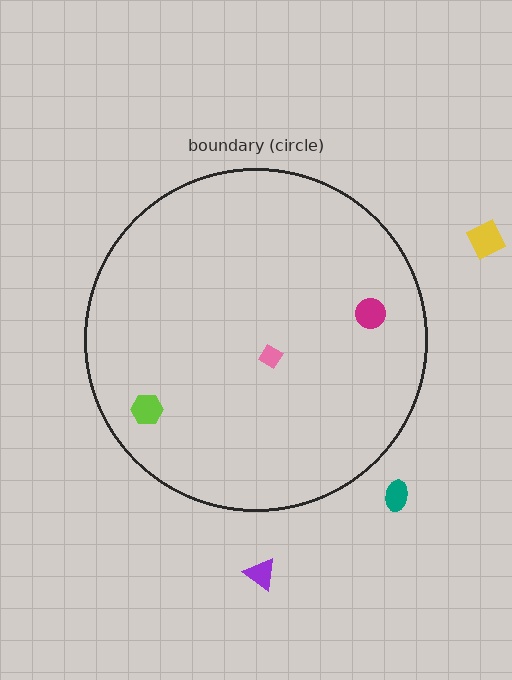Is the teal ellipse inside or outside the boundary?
Outside.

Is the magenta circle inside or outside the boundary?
Inside.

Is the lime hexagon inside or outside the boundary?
Inside.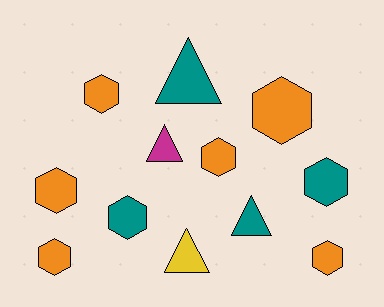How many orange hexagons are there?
There are 6 orange hexagons.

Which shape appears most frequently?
Hexagon, with 8 objects.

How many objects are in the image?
There are 12 objects.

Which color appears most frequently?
Orange, with 6 objects.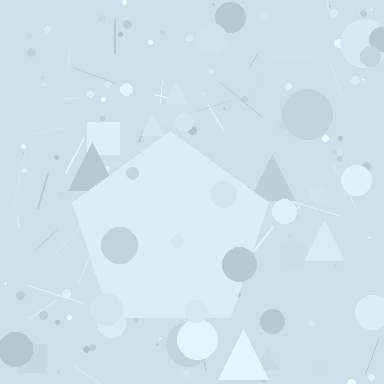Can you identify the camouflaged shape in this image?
The camouflaged shape is a pentagon.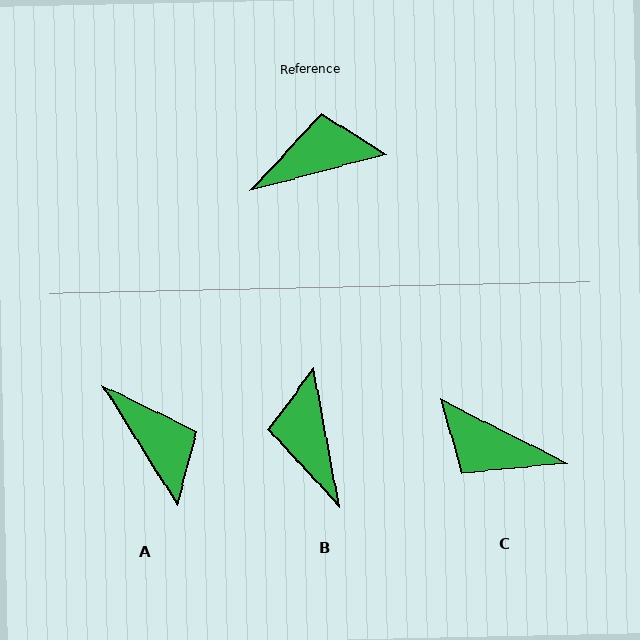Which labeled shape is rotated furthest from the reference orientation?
C, about 138 degrees away.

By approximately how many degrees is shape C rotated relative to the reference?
Approximately 138 degrees counter-clockwise.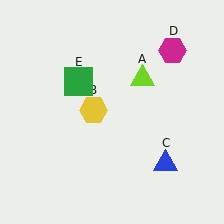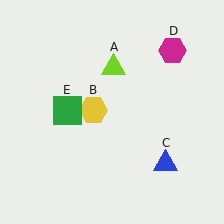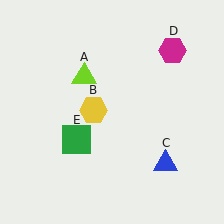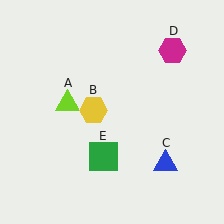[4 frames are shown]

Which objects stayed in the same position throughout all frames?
Yellow hexagon (object B) and blue triangle (object C) and magenta hexagon (object D) remained stationary.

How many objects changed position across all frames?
2 objects changed position: lime triangle (object A), green square (object E).